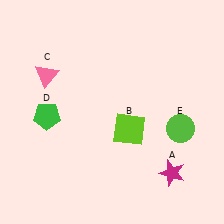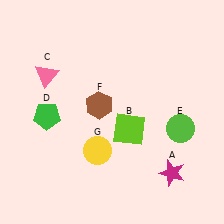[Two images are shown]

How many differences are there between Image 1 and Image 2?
There are 2 differences between the two images.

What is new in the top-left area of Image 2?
A brown hexagon (F) was added in the top-left area of Image 2.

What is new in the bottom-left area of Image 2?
A yellow circle (G) was added in the bottom-left area of Image 2.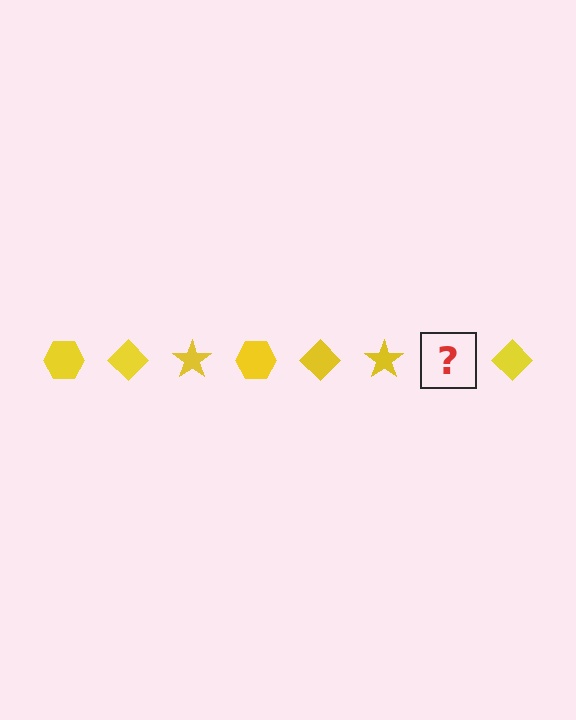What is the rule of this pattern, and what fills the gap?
The rule is that the pattern cycles through hexagon, diamond, star shapes in yellow. The gap should be filled with a yellow hexagon.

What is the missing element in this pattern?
The missing element is a yellow hexagon.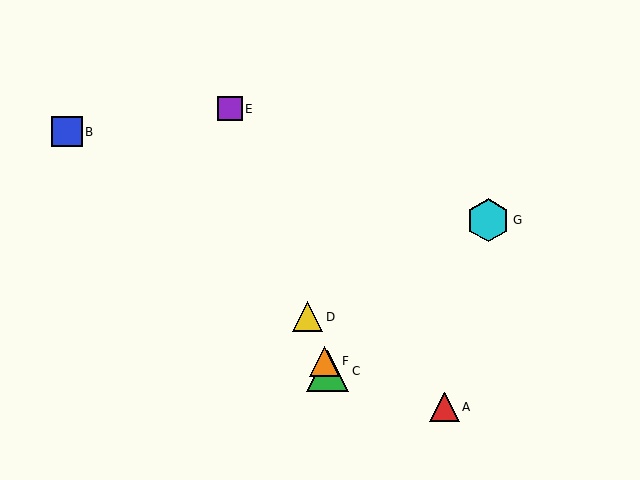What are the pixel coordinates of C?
Object C is at (328, 371).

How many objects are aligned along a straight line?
4 objects (C, D, E, F) are aligned along a straight line.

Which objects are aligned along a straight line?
Objects C, D, E, F are aligned along a straight line.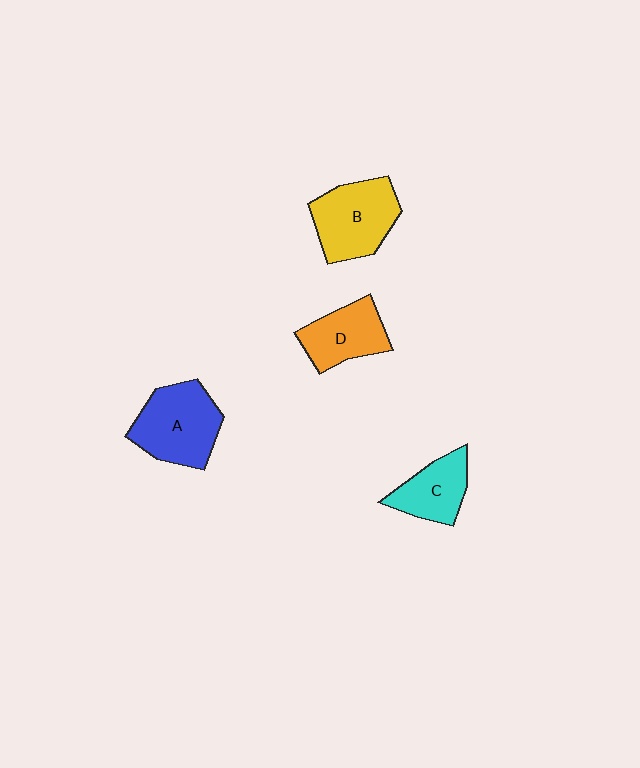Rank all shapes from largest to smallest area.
From largest to smallest: A (blue), B (yellow), D (orange), C (cyan).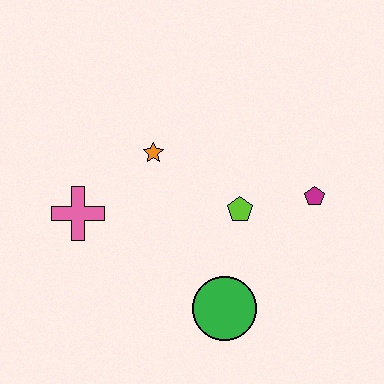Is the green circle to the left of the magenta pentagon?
Yes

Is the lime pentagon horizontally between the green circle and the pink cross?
No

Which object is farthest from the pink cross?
The magenta pentagon is farthest from the pink cross.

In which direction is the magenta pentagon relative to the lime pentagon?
The magenta pentagon is to the right of the lime pentagon.